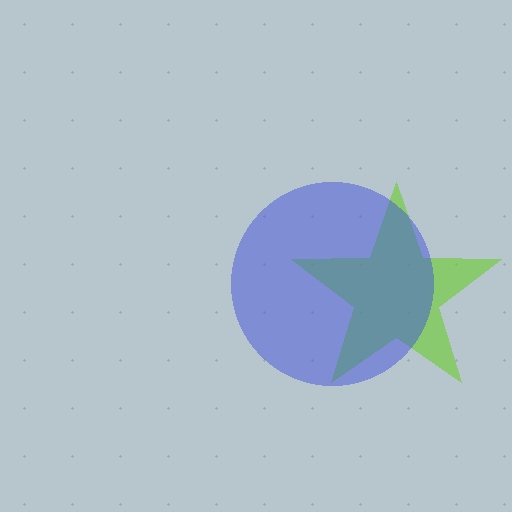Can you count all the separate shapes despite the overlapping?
Yes, there are 2 separate shapes.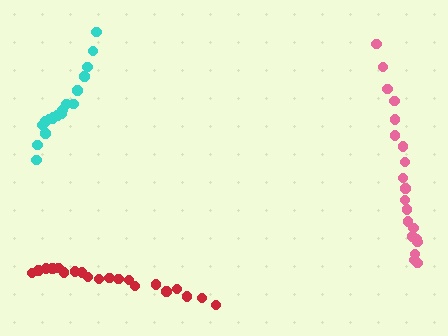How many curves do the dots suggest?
There are 3 distinct paths.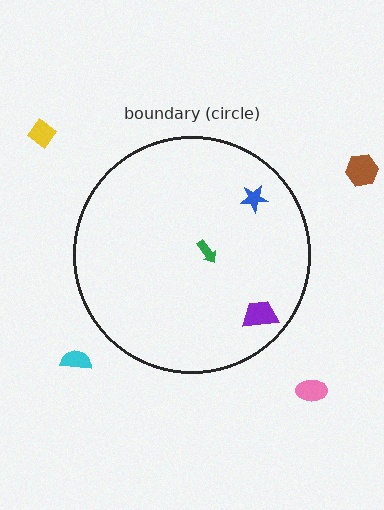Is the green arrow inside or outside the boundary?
Inside.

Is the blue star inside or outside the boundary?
Inside.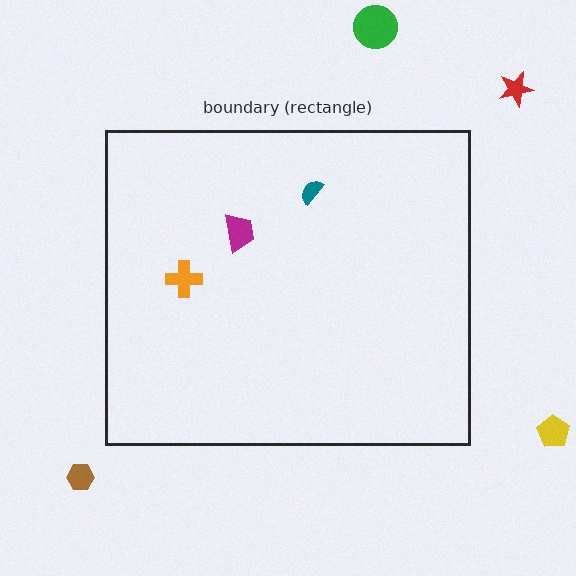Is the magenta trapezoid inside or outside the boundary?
Inside.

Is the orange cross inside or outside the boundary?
Inside.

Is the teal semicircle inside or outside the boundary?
Inside.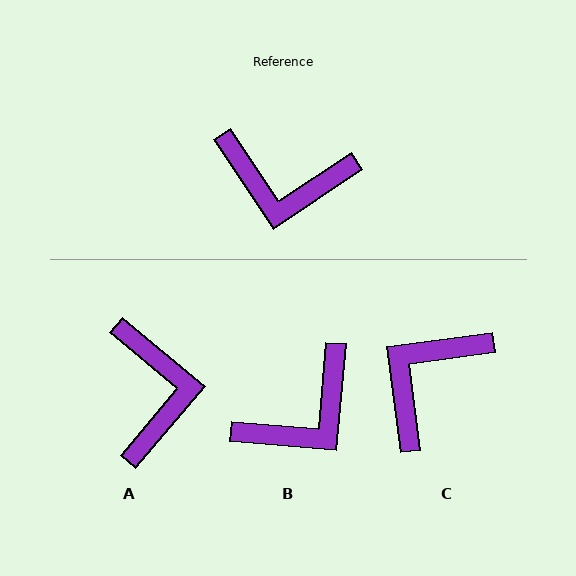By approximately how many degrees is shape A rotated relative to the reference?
Approximately 106 degrees counter-clockwise.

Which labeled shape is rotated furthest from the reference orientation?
C, about 116 degrees away.